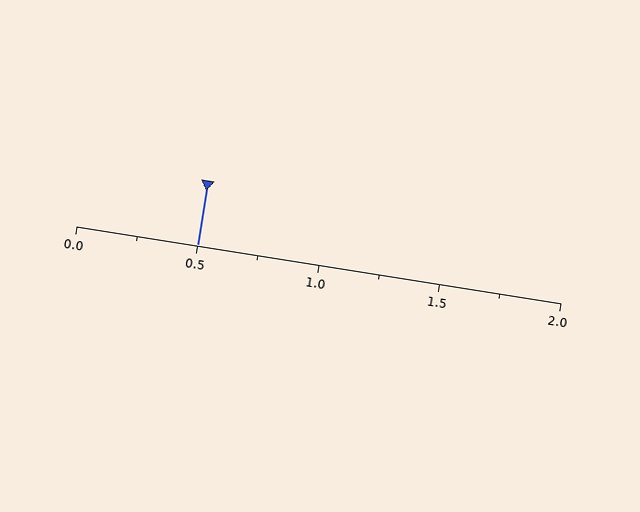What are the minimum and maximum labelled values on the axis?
The axis runs from 0.0 to 2.0.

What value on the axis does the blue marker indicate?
The marker indicates approximately 0.5.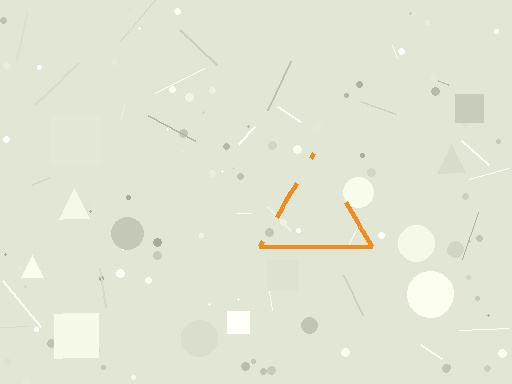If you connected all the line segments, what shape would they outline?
They would outline a triangle.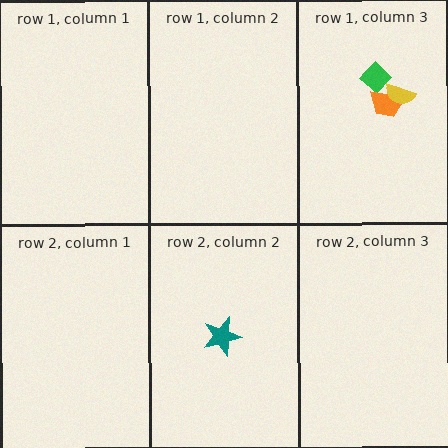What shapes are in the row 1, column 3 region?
The green diamond, the orange trapezoid, the yellow semicircle.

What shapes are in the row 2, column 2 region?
The teal star.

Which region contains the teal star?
The row 2, column 2 region.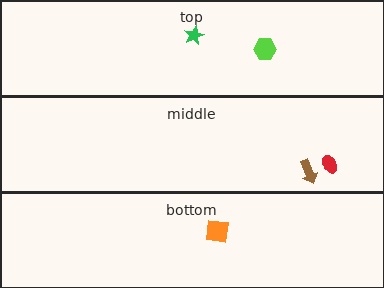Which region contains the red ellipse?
The middle region.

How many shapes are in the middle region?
2.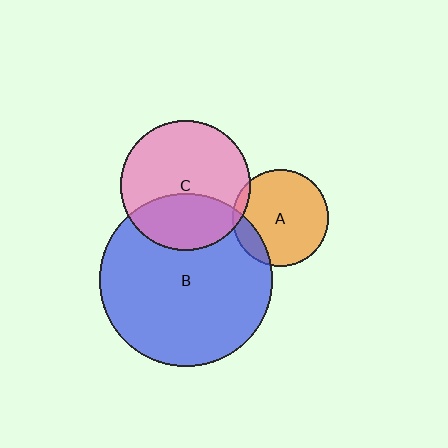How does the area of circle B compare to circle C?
Approximately 1.8 times.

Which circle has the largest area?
Circle B (blue).